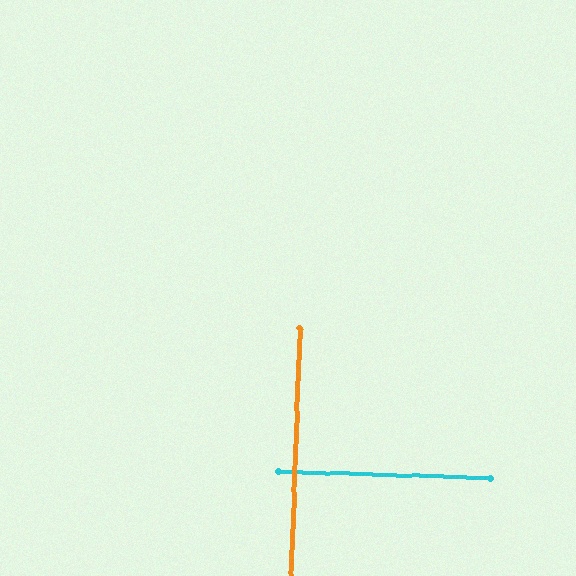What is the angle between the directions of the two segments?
Approximately 90 degrees.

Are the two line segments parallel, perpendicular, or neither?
Perpendicular — they meet at approximately 90°.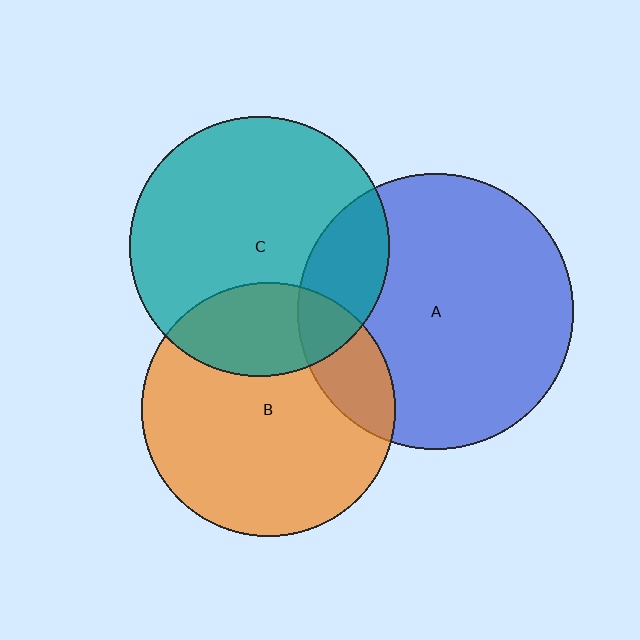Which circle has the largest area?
Circle A (blue).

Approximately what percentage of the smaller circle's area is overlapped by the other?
Approximately 15%.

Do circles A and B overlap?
Yes.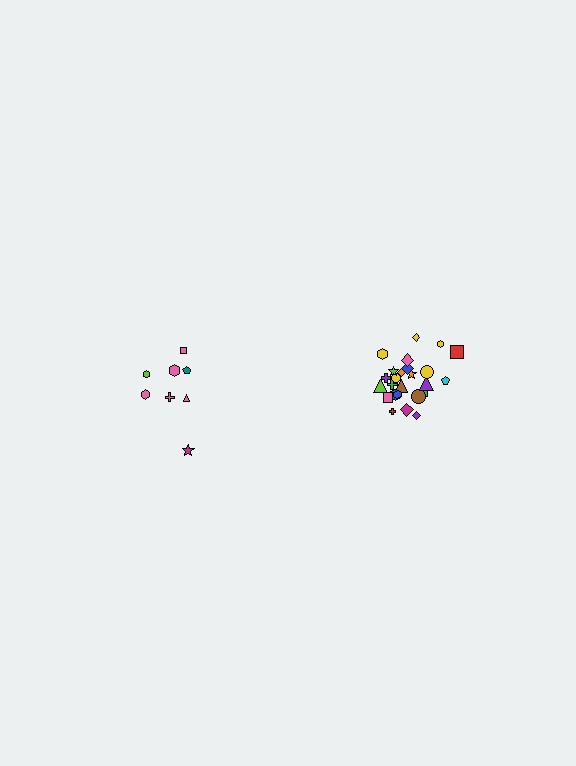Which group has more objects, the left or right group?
The right group.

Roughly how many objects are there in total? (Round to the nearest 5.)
Roughly 35 objects in total.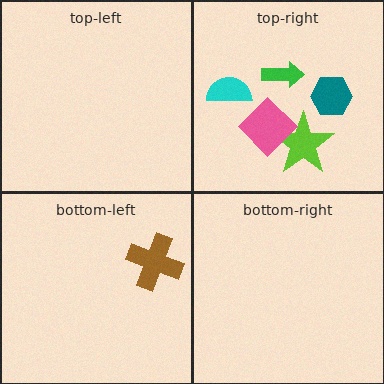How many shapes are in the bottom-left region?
1.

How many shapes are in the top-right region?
5.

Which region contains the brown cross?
The bottom-left region.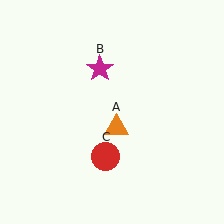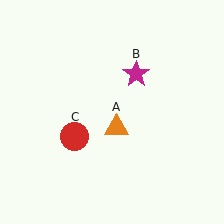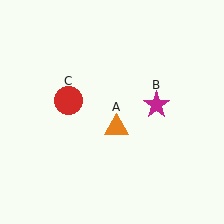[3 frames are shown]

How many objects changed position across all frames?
2 objects changed position: magenta star (object B), red circle (object C).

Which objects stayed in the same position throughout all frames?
Orange triangle (object A) remained stationary.